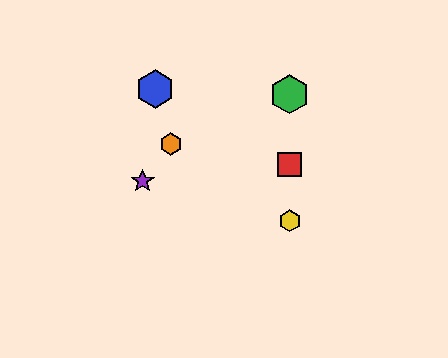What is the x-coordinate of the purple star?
The purple star is at x≈143.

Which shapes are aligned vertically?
The red square, the green hexagon, the yellow hexagon are aligned vertically.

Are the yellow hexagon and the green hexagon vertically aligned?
Yes, both are at x≈290.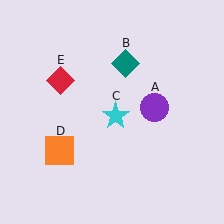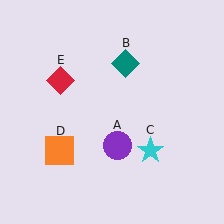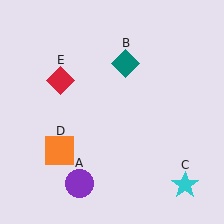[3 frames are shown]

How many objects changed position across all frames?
2 objects changed position: purple circle (object A), cyan star (object C).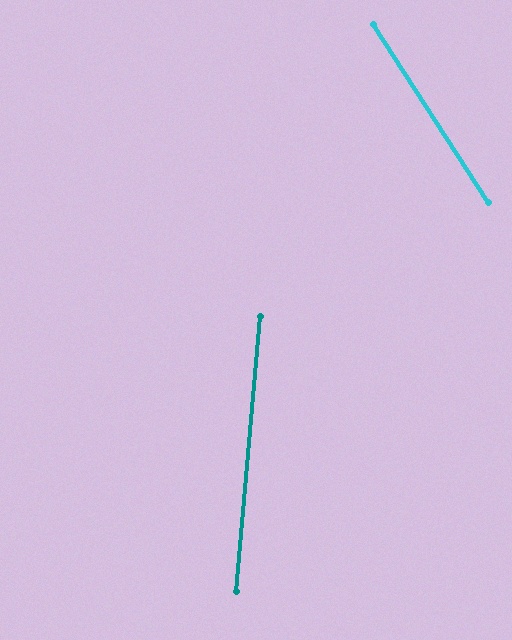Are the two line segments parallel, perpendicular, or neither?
Neither parallel nor perpendicular — they differ by about 38°.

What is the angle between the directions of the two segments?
Approximately 38 degrees.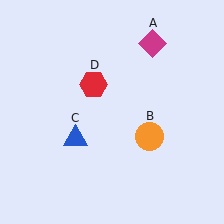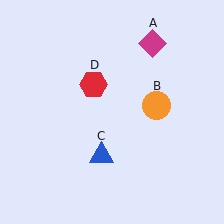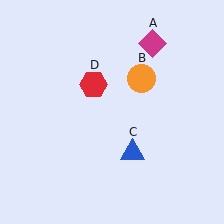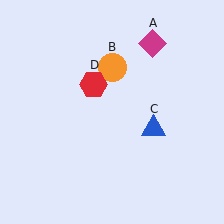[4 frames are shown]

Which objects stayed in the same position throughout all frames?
Magenta diamond (object A) and red hexagon (object D) remained stationary.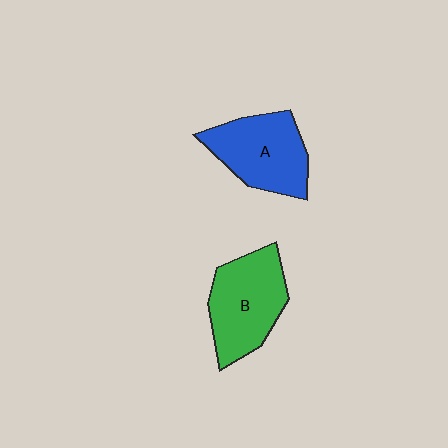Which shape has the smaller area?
Shape A (blue).